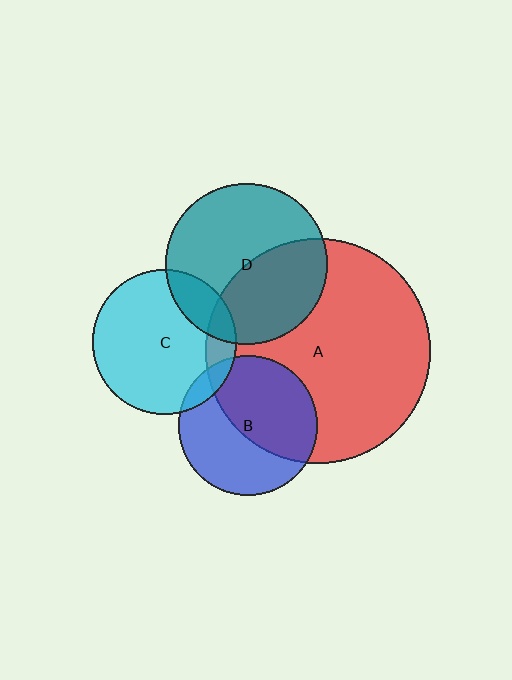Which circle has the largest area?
Circle A (red).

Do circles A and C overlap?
Yes.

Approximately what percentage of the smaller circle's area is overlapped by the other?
Approximately 15%.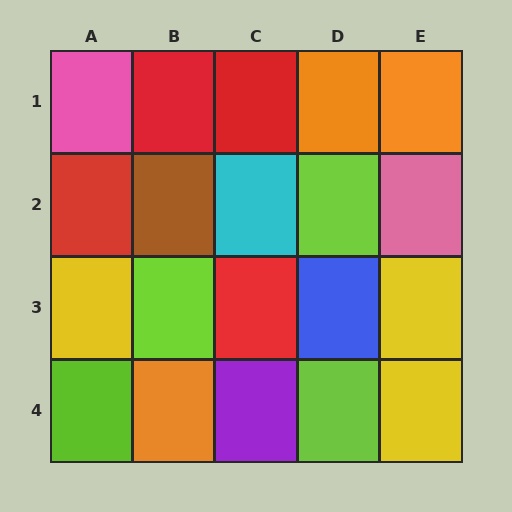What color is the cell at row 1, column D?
Orange.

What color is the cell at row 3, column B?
Lime.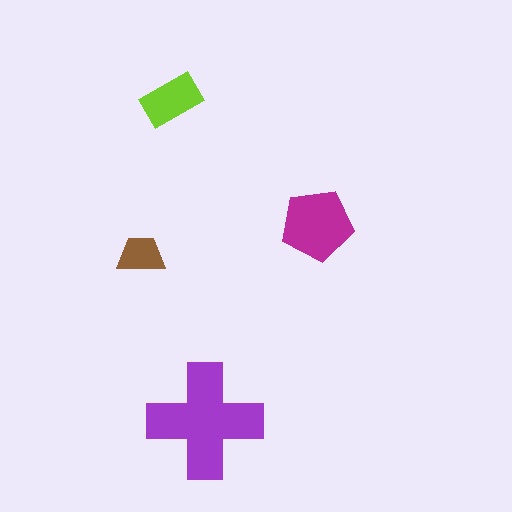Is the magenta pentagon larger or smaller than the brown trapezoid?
Larger.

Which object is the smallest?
The brown trapezoid.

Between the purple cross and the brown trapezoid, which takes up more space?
The purple cross.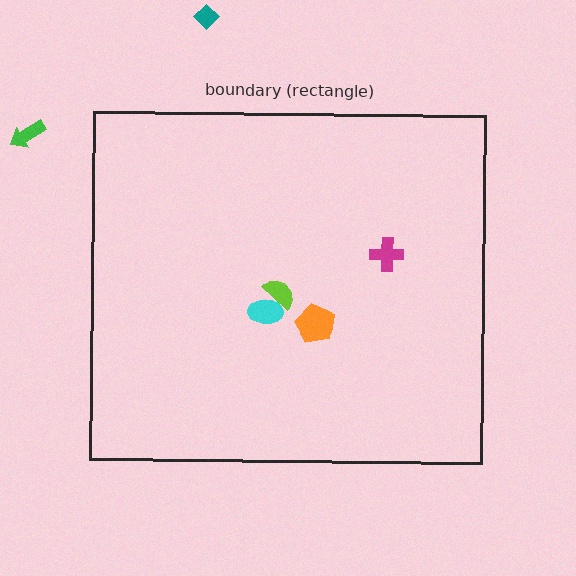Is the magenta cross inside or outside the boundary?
Inside.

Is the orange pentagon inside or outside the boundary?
Inside.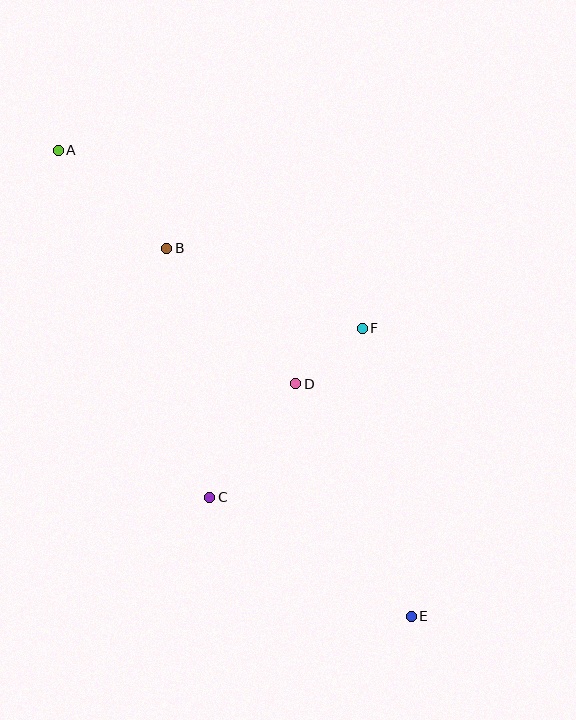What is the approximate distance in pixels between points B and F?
The distance between B and F is approximately 211 pixels.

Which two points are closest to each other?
Points D and F are closest to each other.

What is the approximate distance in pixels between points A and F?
The distance between A and F is approximately 352 pixels.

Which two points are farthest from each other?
Points A and E are farthest from each other.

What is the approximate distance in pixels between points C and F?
The distance between C and F is approximately 228 pixels.